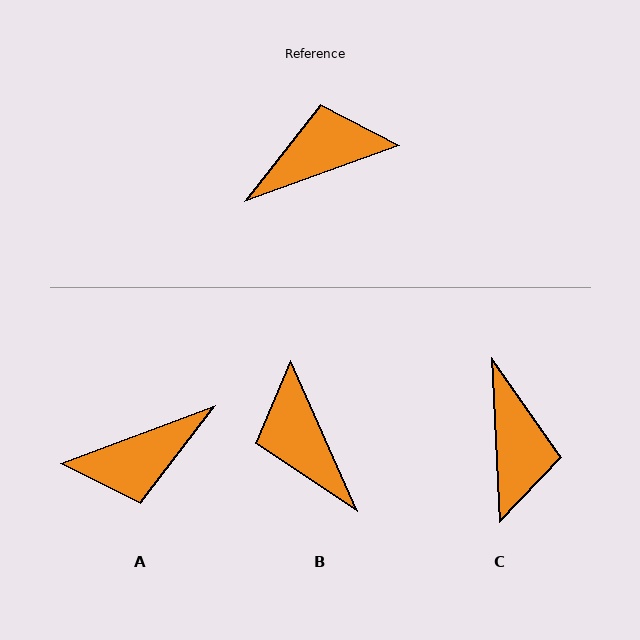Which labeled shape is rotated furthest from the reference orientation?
A, about 179 degrees away.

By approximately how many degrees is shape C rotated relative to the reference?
Approximately 107 degrees clockwise.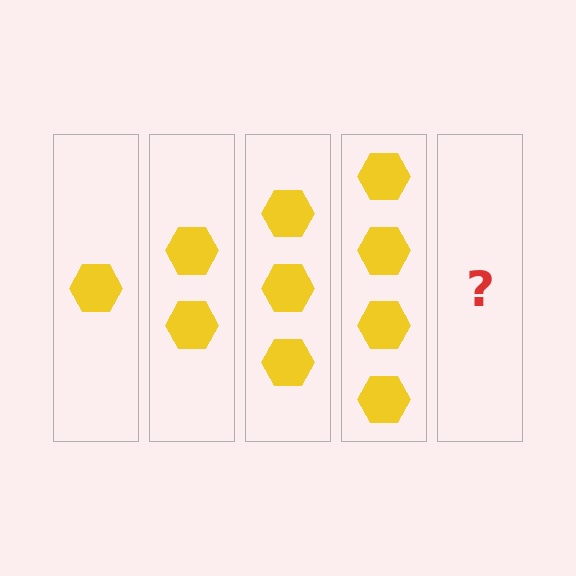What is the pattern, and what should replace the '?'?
The pattern is that each step adds one more hexagon. The '?' should be 5 hexagons.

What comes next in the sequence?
The next element should be 5 hexagons.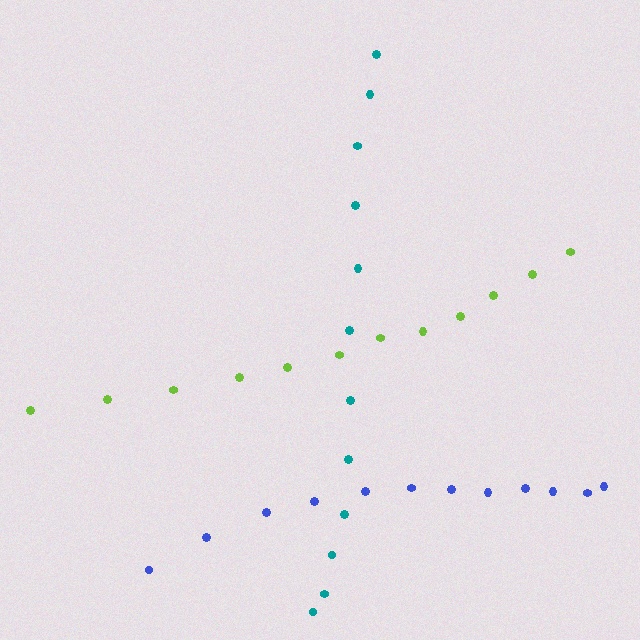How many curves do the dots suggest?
There are 3 distinct paths.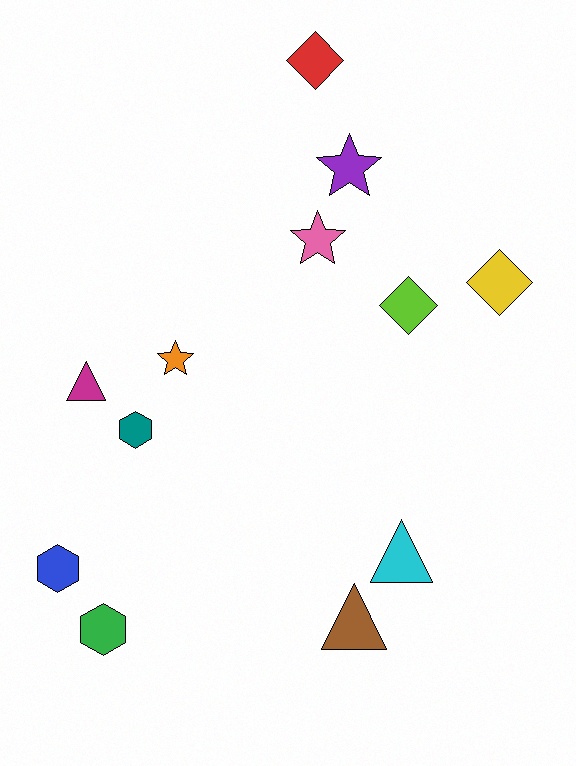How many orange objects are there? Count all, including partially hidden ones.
There is 1 orange object.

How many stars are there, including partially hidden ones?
There are 3 stars.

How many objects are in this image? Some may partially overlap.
There are 12 objects.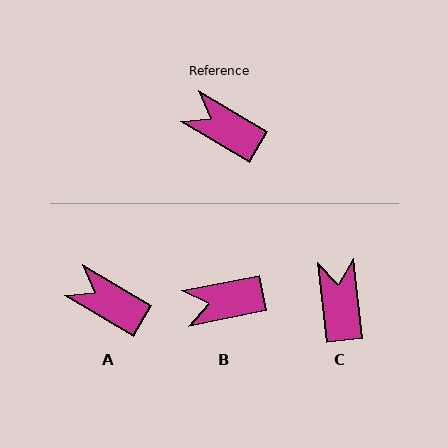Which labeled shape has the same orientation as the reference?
A.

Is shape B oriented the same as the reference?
No, it is off by about 42 degrees.